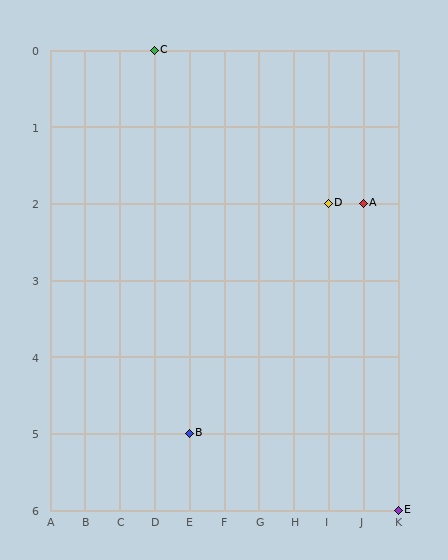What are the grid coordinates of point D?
Point D is at grid coordinates (I, 2).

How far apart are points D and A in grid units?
Points D and A are 1 column apart.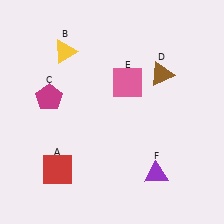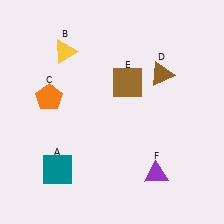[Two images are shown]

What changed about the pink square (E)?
In Image 1, E is pink. In Image 2, it changed to brown.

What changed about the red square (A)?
In Image 1, A is red. In Image 2, it changed to teal.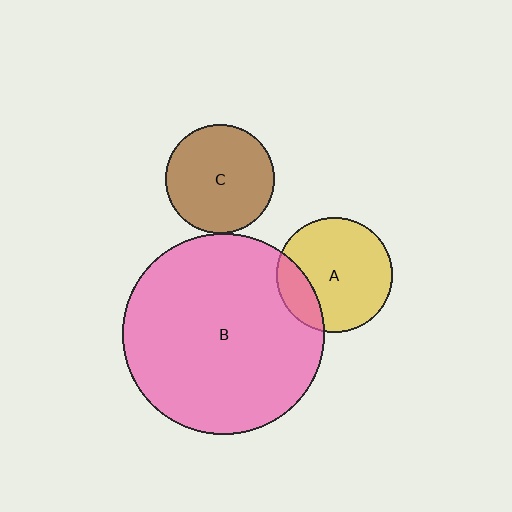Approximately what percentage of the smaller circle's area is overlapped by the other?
Approximately 5%.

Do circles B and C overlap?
Yes.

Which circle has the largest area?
Circle B (pink).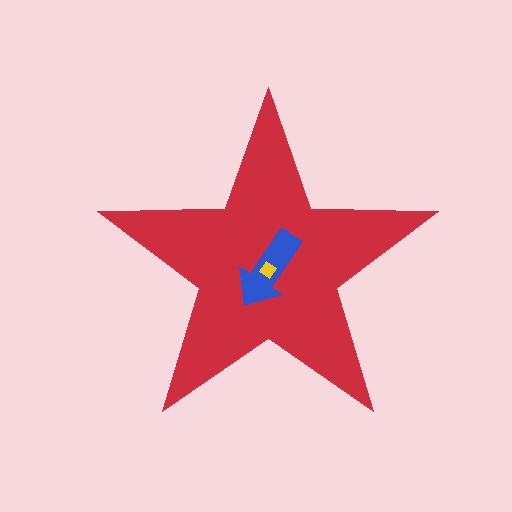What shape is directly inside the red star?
The blue arrow.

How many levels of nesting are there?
3.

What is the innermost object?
The yellow diamond.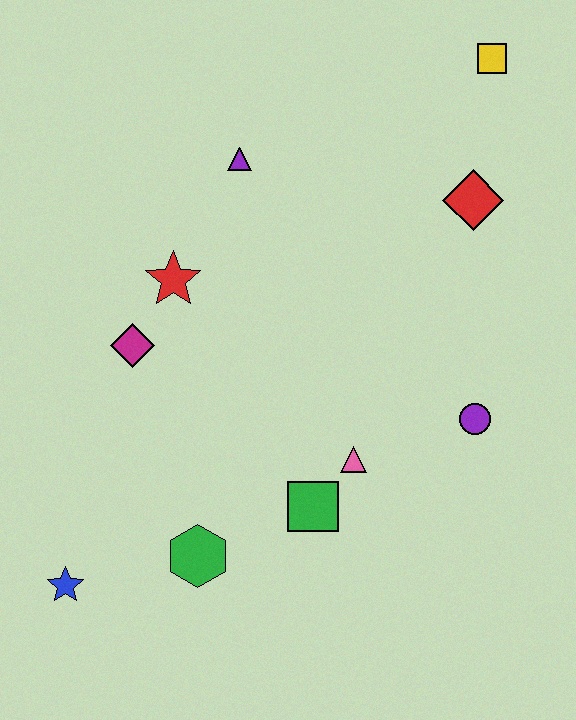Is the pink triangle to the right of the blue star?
Yes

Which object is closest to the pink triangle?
The green square is closest to the pink triangle.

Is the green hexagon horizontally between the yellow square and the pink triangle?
No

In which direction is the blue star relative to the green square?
The blue star is to the left of the green square.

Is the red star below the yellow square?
Yes